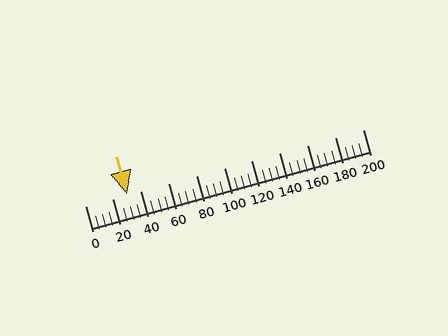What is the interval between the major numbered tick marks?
The major tick marks are spaced 20 units apart.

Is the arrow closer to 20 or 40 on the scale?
The arrow is closer to 40.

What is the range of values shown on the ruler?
The ruler shows values from 0 to 200.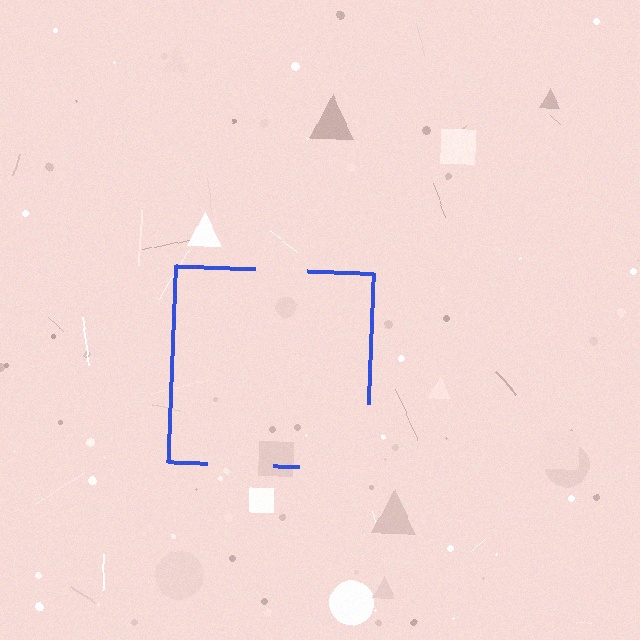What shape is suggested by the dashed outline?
The dashed outline suggests a square.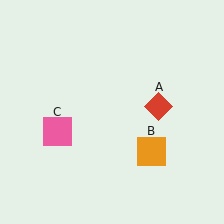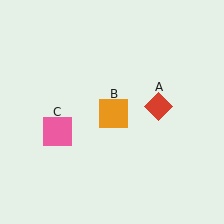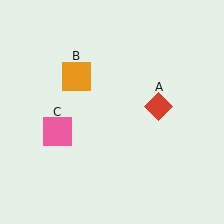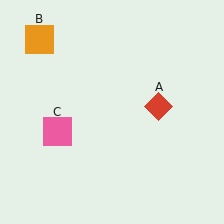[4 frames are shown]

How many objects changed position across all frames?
1 object changed position: orange square (object B).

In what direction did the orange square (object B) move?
The orange square (object B) moved up and to the left.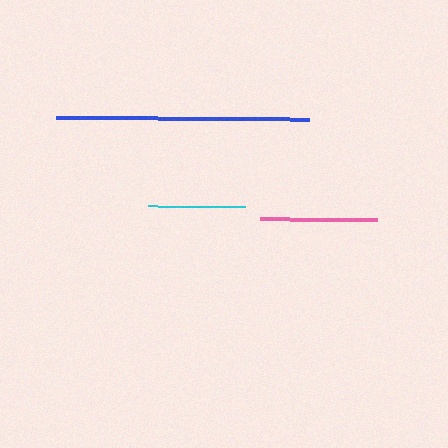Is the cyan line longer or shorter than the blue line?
The blue line is longer than the cyan line.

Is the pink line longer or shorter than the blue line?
The blue line is longer than the pink line.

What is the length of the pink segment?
The pink segment is approximately 116 pixels long.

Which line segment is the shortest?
The cyan line is the shortest at approximately 97 pixels.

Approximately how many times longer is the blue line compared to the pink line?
The blue line is approximately 2.2 times the length of the pink line.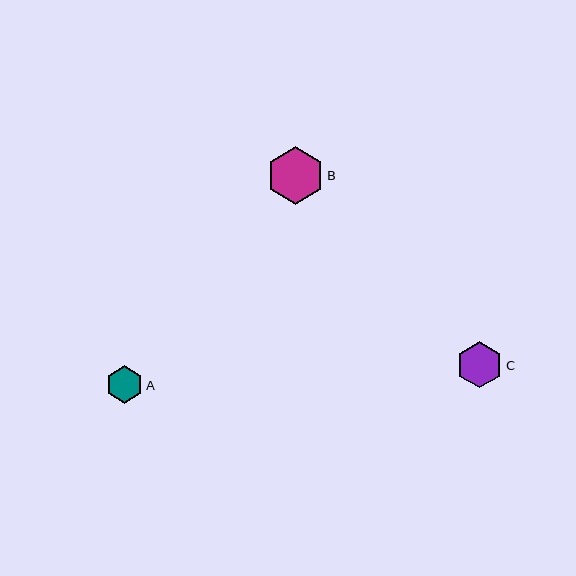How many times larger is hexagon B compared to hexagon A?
Hexagon B is approximately 1.5 times the size of hexagon A.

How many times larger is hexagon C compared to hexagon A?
Hexagon C is approximately 1.2 times the size of hexagon A.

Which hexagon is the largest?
Hexagon B is the largest with a size of approximately 57 pixels.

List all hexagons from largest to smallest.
From largest to smallest: B, C, A.